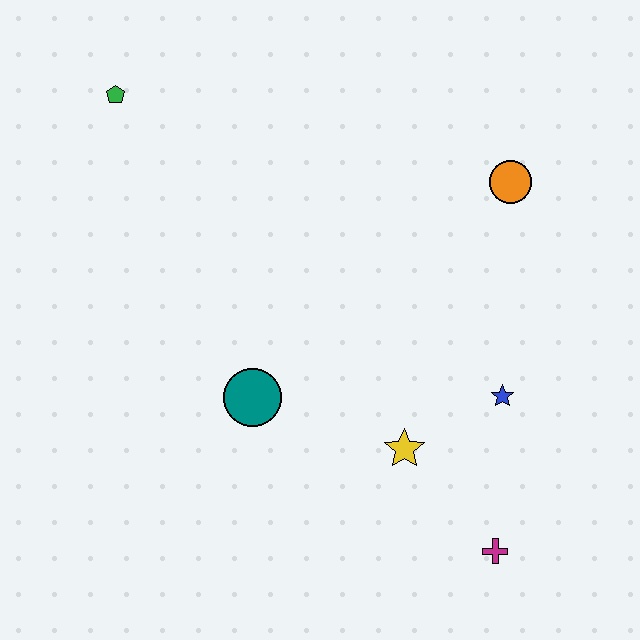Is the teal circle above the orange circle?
No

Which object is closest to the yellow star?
The blue star is closest to the yellow star.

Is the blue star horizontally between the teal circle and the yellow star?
No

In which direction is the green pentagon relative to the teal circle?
The green pentagon is above the teal circle.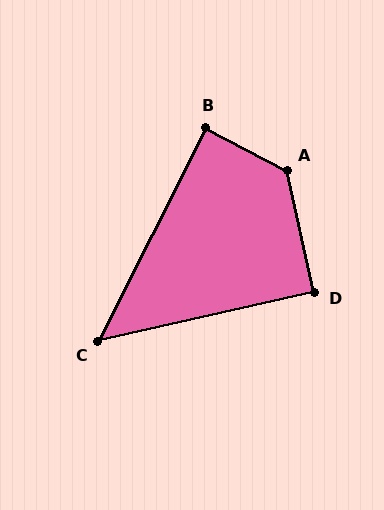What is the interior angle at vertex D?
Approximately 91 degrees (approximately right).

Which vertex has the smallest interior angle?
C, at approximately 51 degrees.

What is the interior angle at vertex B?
Approximately 89 degrees (approximately right).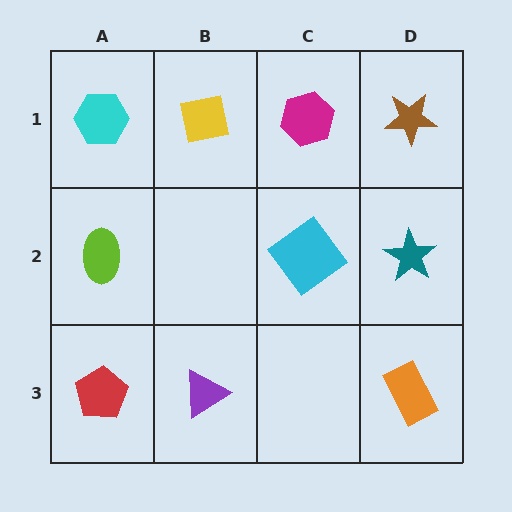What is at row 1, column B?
A yellow square.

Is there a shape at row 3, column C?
No, that cell is empty.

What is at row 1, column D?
A brown star.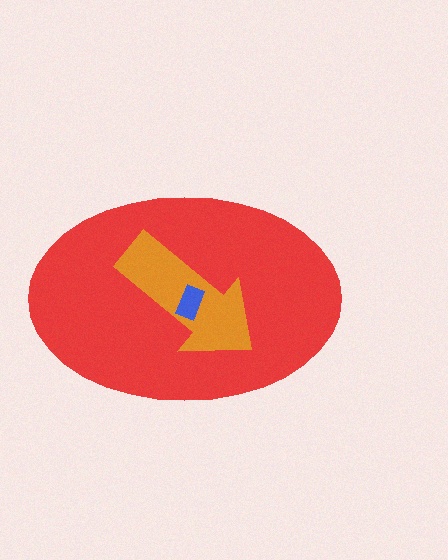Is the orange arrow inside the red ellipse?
Yes.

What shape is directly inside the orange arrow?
The blue rectangle.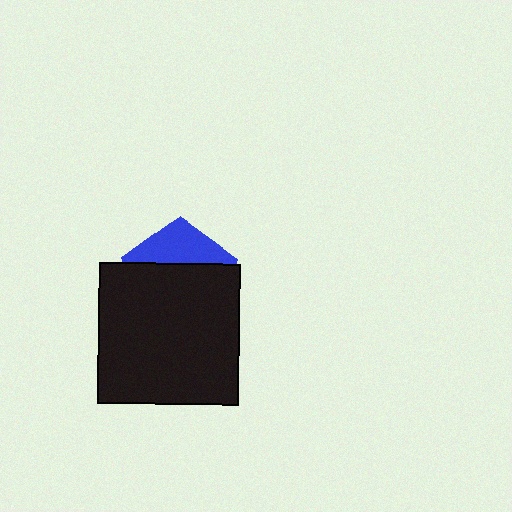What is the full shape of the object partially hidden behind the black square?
The partially hidden object is a blue pentagon.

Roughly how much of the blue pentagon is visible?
A small part of it is visible (roughly 32%).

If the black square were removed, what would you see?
You would see the complete blue pentagon.